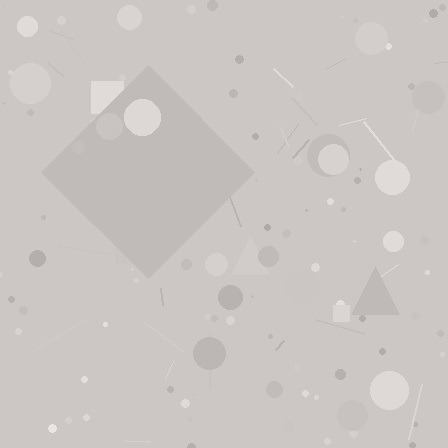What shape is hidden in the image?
A diamond is hidden in the image.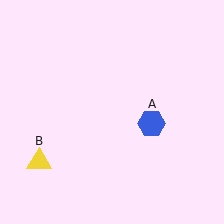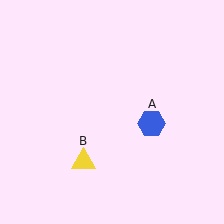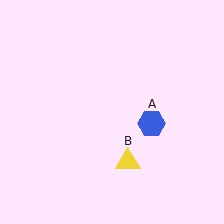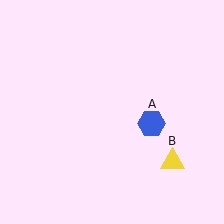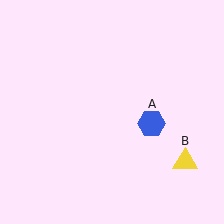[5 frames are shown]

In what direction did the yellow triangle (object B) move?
The yellow triangle (object B) moved right.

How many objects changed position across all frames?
1 object changed position: yellow triangle (object B).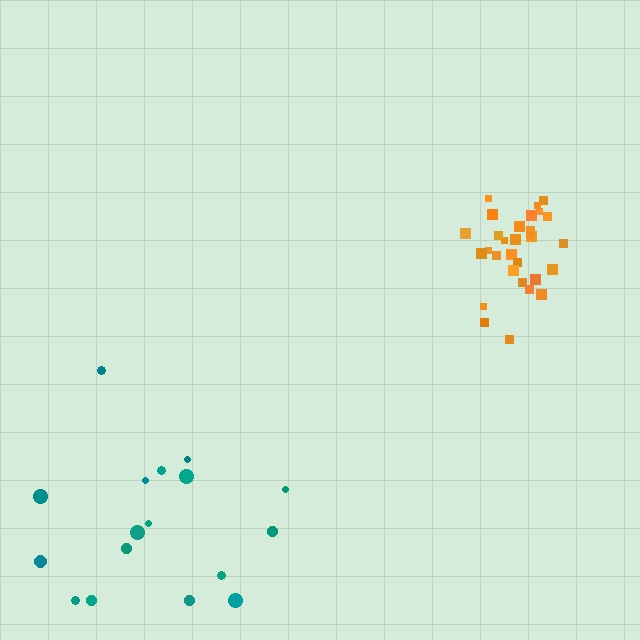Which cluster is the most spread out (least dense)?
Teal.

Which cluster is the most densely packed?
Orange.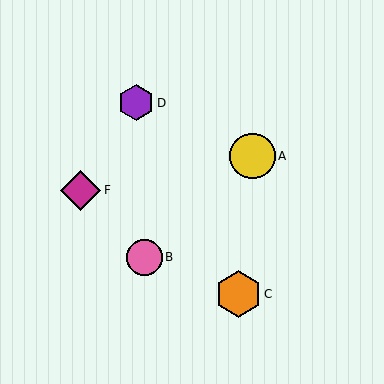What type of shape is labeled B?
Shape B is a pink circle.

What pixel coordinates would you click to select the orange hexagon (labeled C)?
Click at (238, 294) to select the orange hexagon C.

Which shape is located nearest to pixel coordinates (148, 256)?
The pink circle (labeled B) at (144, 257) is nearest to that location.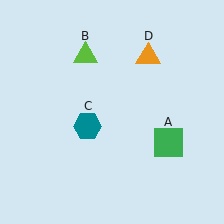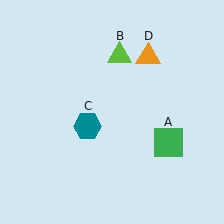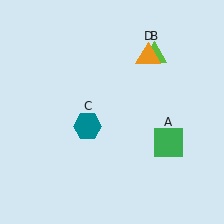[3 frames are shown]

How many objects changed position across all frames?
1 object changed position: lime triangle (object B).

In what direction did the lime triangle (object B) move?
The lime triangle (object B) moved right.